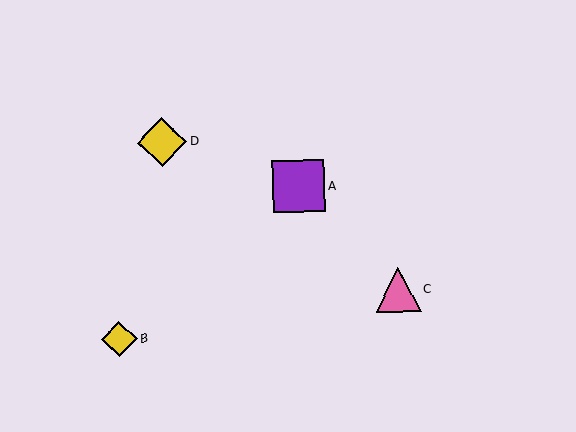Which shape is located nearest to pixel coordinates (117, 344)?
The yellow diamond (labeled B) at (119, 339) is nearest to that location.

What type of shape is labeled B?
Shape B is a yellow diamond.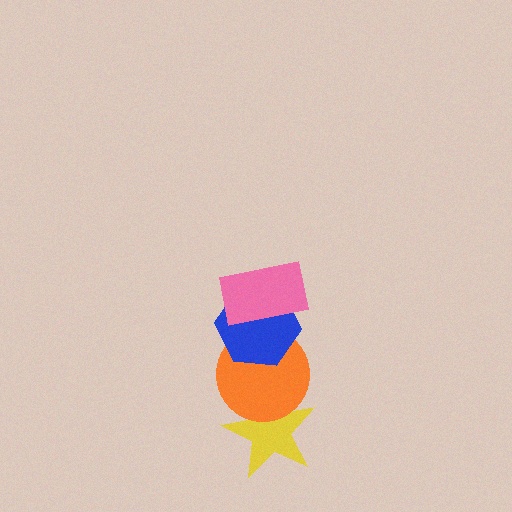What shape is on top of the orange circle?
The blue hexagon is on top of the orange circle.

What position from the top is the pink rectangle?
The pink rectangle is 1st from the top.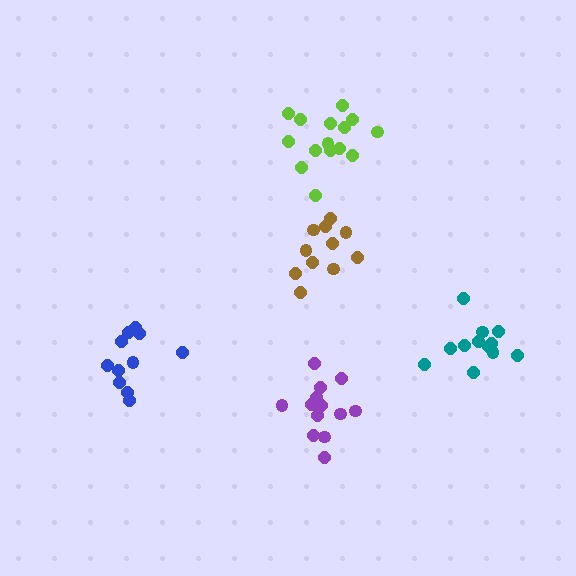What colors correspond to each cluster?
The clusters are colored: blue, brown, purple, lime, teal.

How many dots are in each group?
Group 1: 11 dots, Group 2: 11 dots, Group 3: 13 dots, Group 4: 15 dots, Group 5: 12 dots (62 total).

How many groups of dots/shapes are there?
There are 5 groups.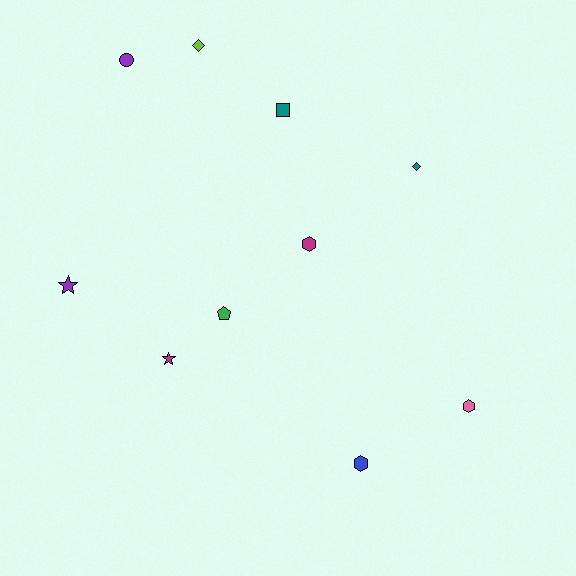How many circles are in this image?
There is 1 circle.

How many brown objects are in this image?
There are no brown objects.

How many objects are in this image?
There are 10 objects.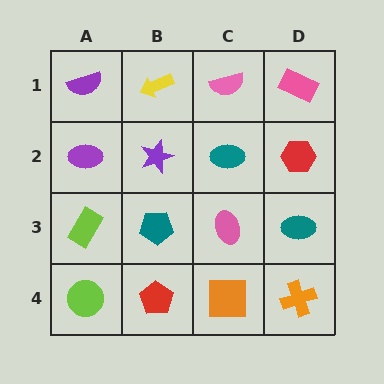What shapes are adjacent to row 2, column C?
A pink semicircle (row 1, column C), a pink ellipse (row 3, column C), a purple star (row 2, column B), a red hexagon (row 2, column D).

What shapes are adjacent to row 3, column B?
A purple star (row 2, column B), a red pentagon (row 4, column B), a lime rectangle (row 3, column A), a pink ellipse (row 3, column C).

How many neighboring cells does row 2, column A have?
3.